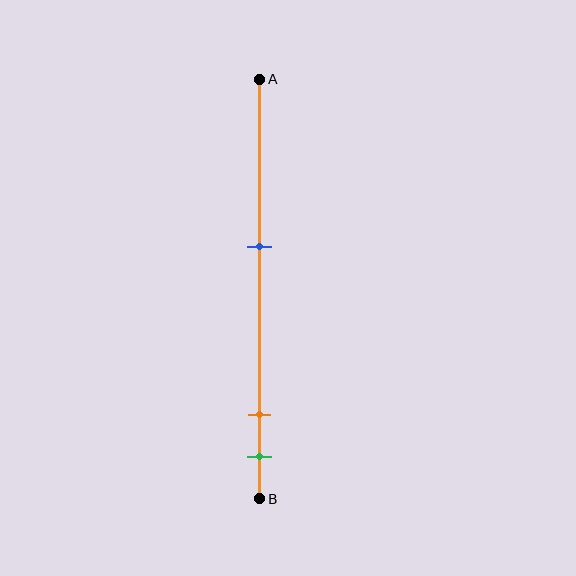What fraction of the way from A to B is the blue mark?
The blue mark is approximately 40% (0.4) of the way from A to B.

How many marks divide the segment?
There are 3 marks dividing the segment.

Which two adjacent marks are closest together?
The orange and green marks are the closest adjacent pair.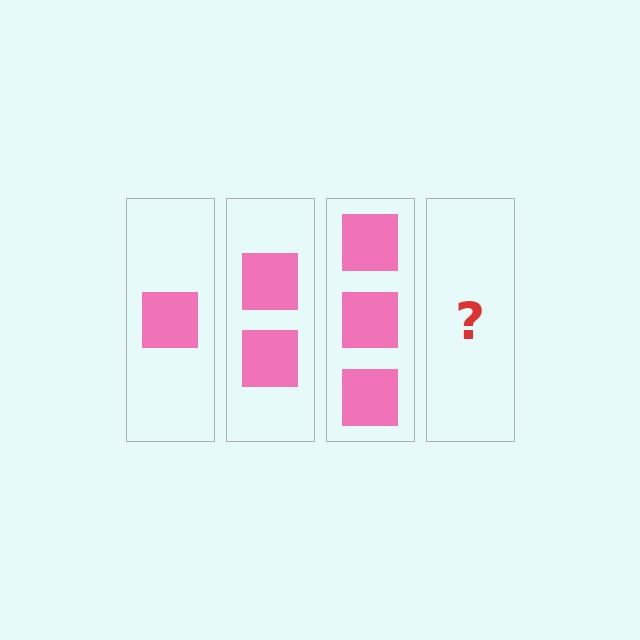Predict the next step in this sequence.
The next step is 4 squares.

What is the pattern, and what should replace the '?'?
The pattern is that each step adds one more square. The '?' should be 4 squares.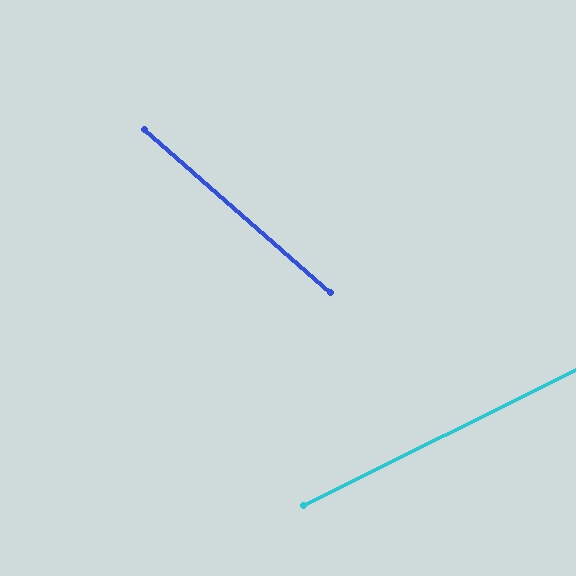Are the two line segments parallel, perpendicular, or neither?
Neither parallel nor perpendicular — they differ by about 68°.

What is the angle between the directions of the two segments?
Approximately 68 degrees.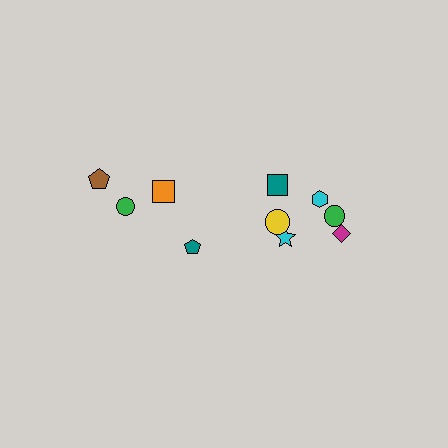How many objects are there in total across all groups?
There are 10 objects.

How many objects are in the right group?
There are 6 objects.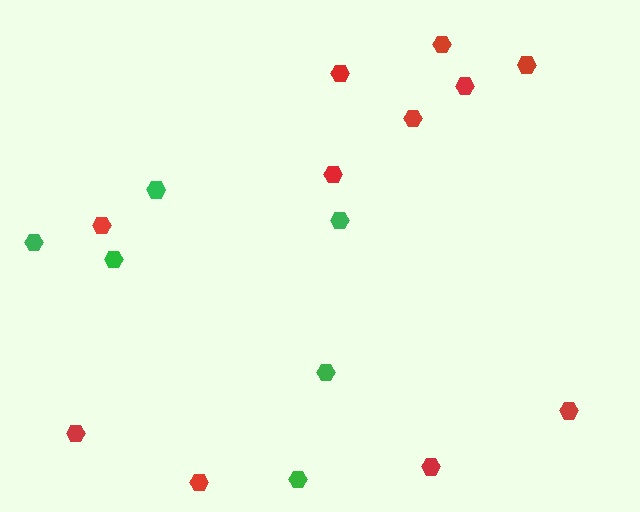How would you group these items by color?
There are 2 groups: one group of green hexagons (6) and one group of red hexagons (11).